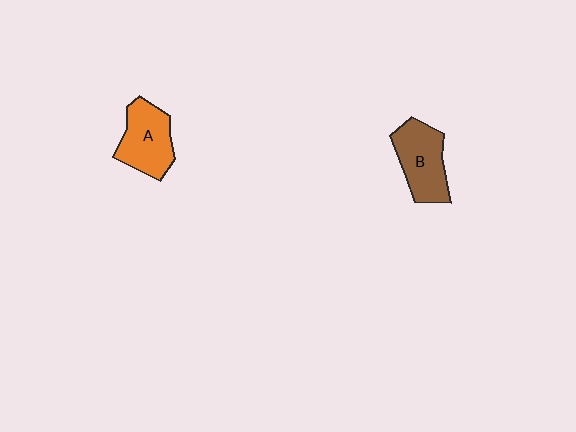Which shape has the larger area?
Shape B (brown).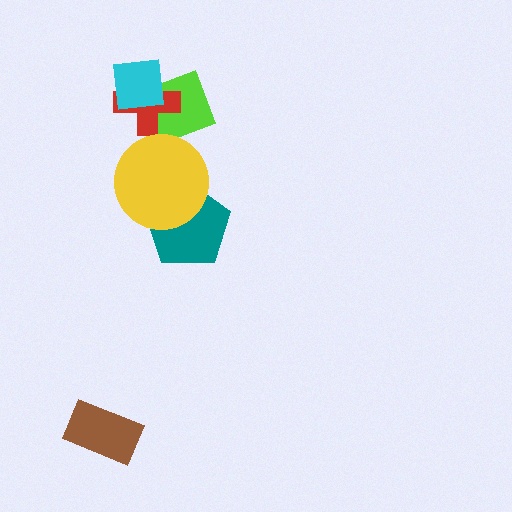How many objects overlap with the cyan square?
2 objects overlap with the cyan square.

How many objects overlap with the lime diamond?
3 objects overlap with the lime diamond.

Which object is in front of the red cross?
The cyan square is in front of the red cross.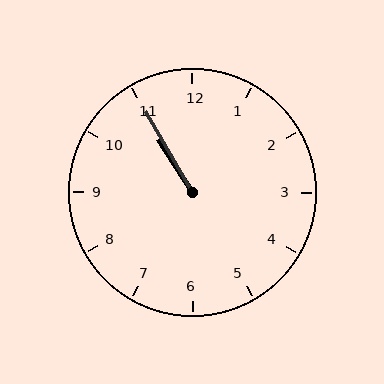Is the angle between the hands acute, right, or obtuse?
It is acute.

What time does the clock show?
10:55.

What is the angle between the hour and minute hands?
Approximately 2 degrees.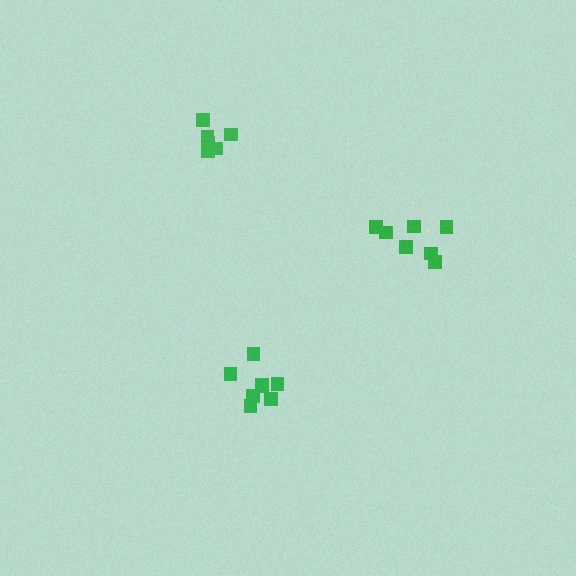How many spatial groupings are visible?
There are 3 spatial groupings.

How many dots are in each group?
Group 1: 8 dots, Group 2: 7 dots, Group 3: 6 dots (21 total).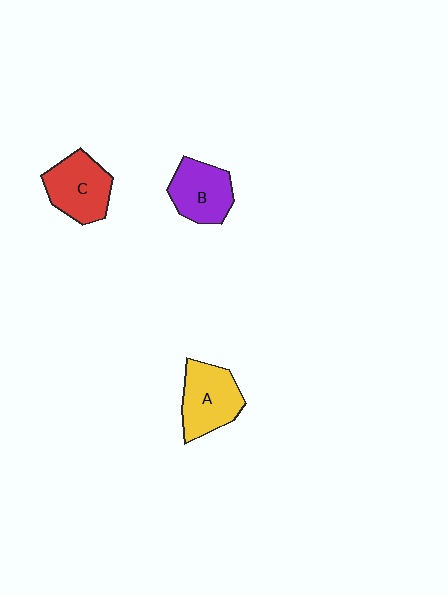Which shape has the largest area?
Shape C (red).